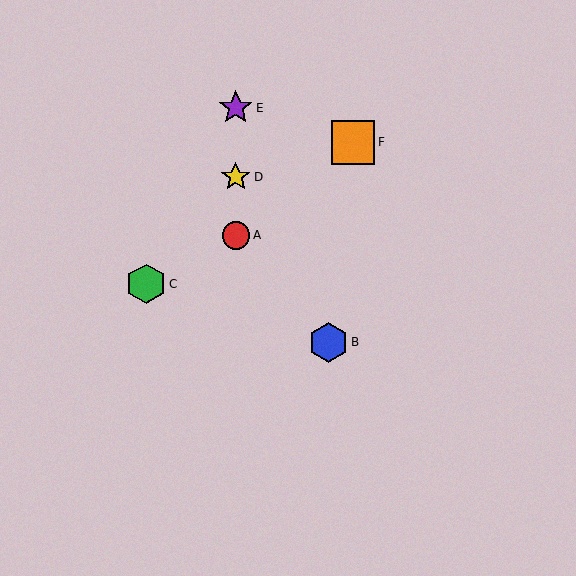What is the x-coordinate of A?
Object A is at x≈236.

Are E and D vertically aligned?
Yes, both are at x≈236.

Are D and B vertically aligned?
No, D is at x≈236 and B is at x≈328.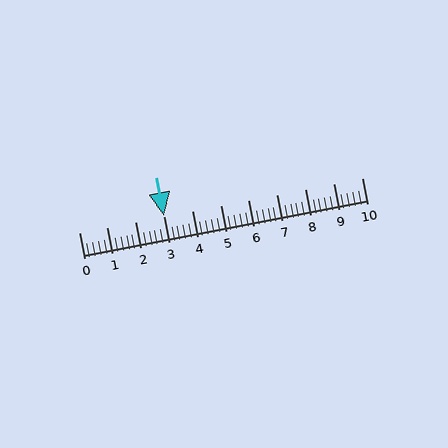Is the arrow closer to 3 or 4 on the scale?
The arrow is closer to 3.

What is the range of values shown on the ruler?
The ruler shows values from 0 to 10.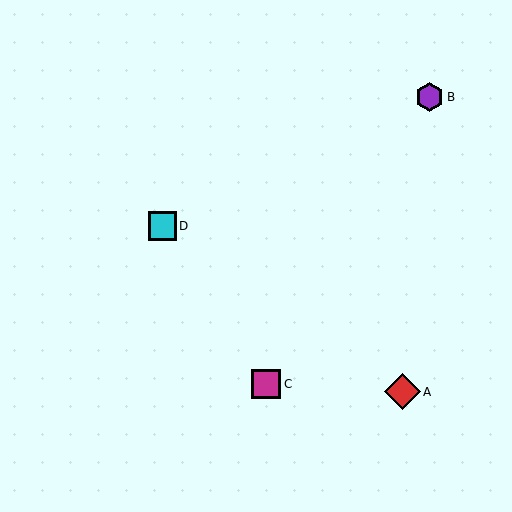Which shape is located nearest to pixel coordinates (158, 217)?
The cyan square (labeled D) at (162, 226) is nearest to that location.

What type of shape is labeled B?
Shape B is a purple hexagon.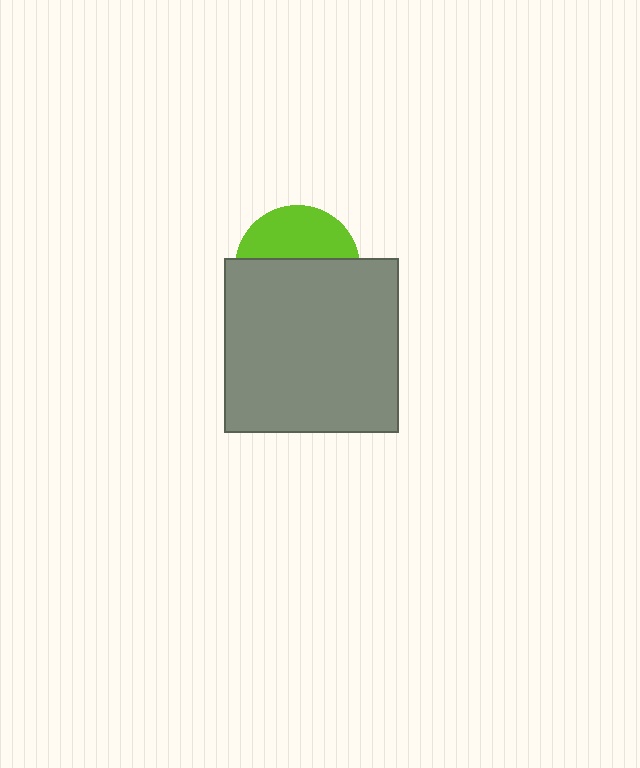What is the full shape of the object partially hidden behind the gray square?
The partially hidden object is a lime circle.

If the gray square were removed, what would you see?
You would see the complete lime circle.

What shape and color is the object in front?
The object in front is a gray square.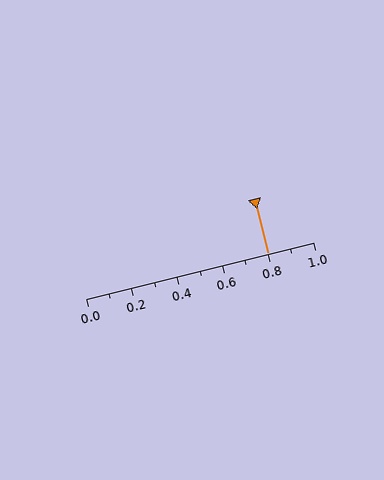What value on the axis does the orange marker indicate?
The marker indicates approximately 0.8.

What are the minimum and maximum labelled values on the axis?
The axis runs from 0.0 to 1.0.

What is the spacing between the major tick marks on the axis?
The major ticks are spaced 0.2 apart.